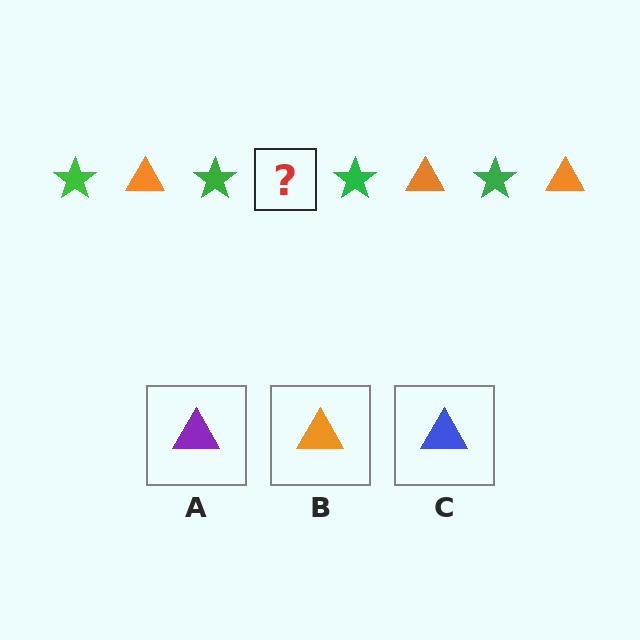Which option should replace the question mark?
Option B.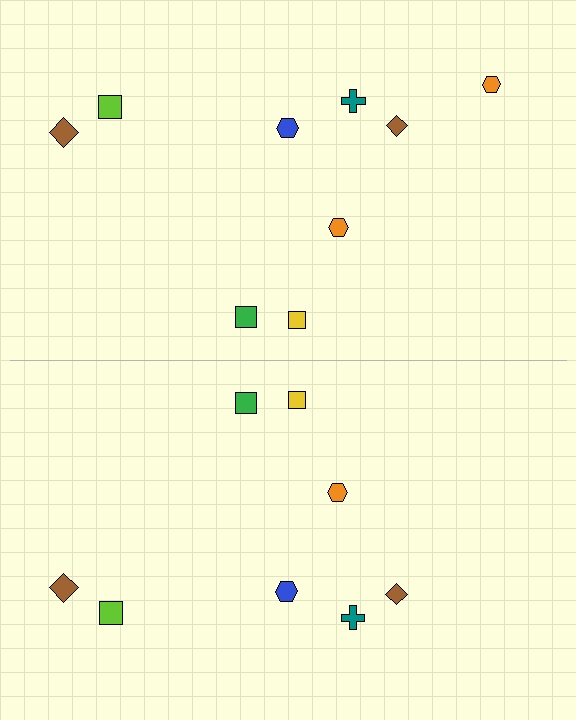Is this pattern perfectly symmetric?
No, the pattern is not perfectly symmetric. A orange hexagon is missing from the bottom side.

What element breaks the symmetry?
A orange hexagon is missing from the bottom side.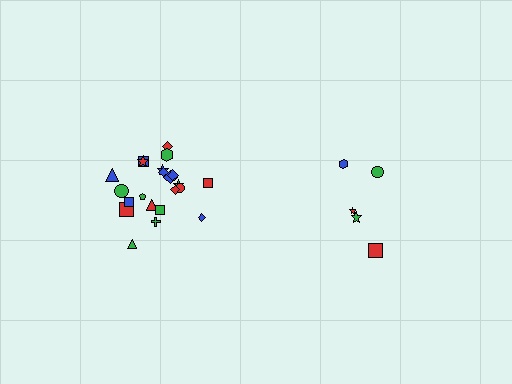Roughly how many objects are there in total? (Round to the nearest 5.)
Roughly 25 objects in total.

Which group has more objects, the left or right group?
The left group.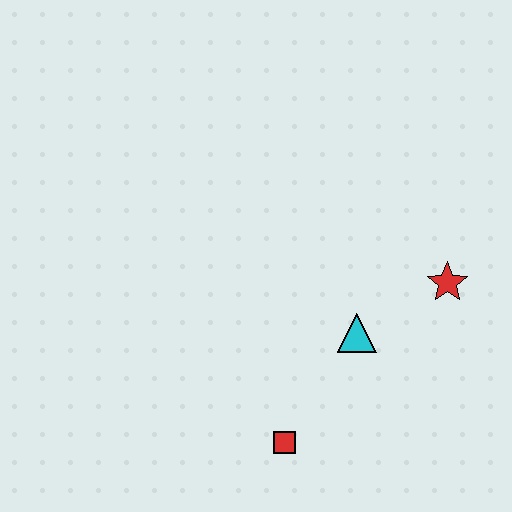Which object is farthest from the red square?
The red star is farthest from the red square.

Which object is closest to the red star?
The cyan triangle is closest to the red star.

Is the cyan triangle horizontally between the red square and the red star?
Yes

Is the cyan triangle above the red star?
No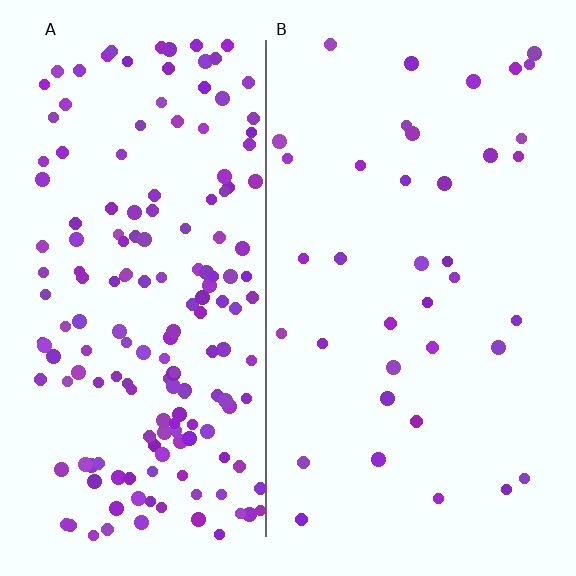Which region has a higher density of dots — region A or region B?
A (the left).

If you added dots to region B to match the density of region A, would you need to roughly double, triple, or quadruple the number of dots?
Approximately quadruple.